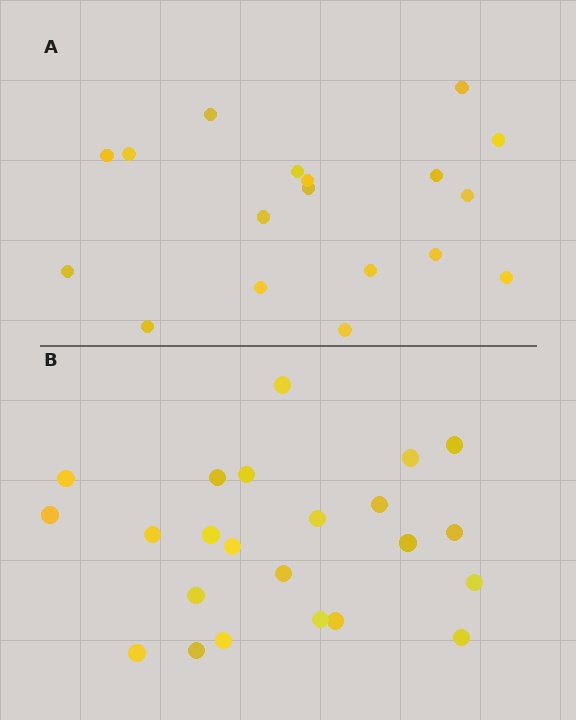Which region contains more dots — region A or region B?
Region B (the bottom region) has more dots.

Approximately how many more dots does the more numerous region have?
Region B has about 5 more dots than region A.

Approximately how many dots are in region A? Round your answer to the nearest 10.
About 20 dots. (The exact count is 18, which rounds to 20.)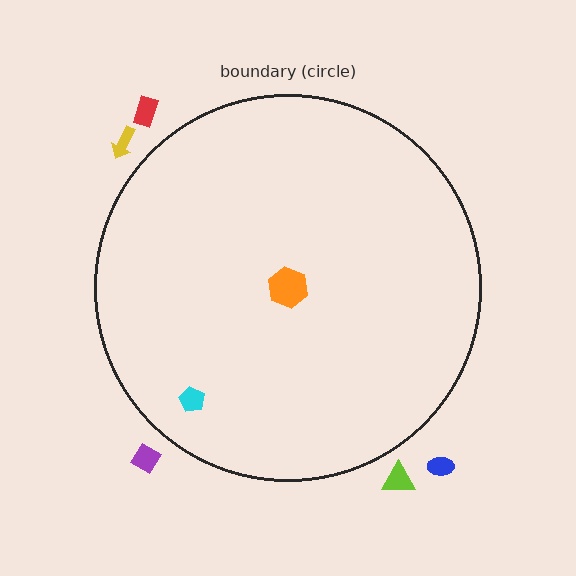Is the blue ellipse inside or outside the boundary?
Outside.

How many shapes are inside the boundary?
2 inside, 5 outside.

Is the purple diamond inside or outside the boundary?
Outside.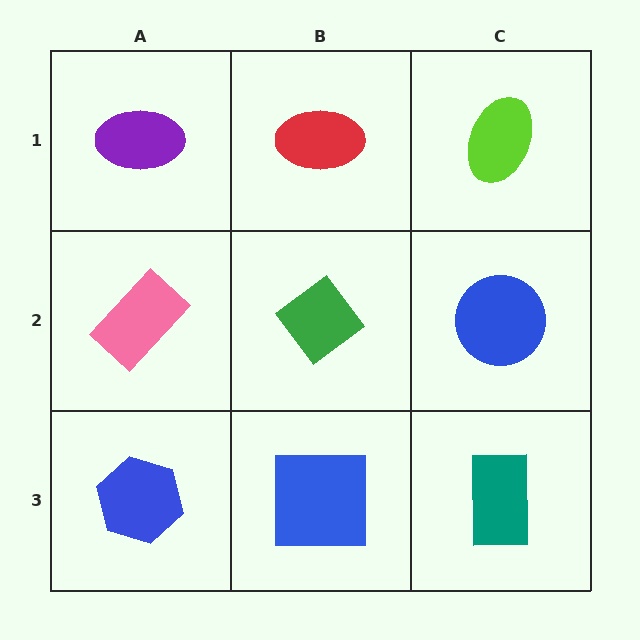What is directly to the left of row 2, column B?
A pink rectangle.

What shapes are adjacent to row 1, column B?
A green diamond (row 2, column B), a purple ellipse (row 1, column A), a lime ellipse (row 1, column C).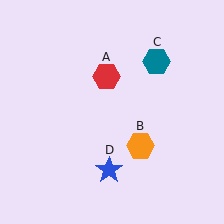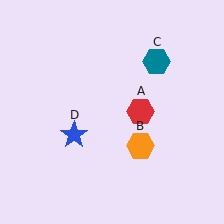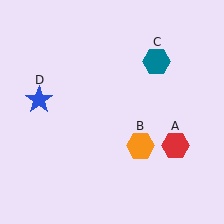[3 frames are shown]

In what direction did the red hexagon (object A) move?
The red hexagon (object A) moved down and to the right.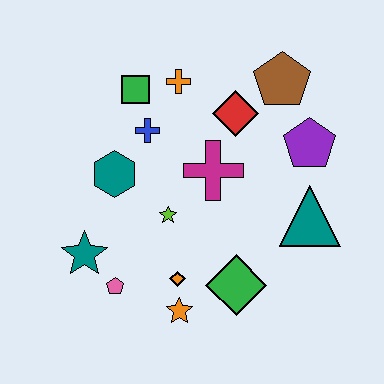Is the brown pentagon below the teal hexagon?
No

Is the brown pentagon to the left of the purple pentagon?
Yes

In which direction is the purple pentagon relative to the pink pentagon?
The purple pentagon is to the right of the pink pentagon.